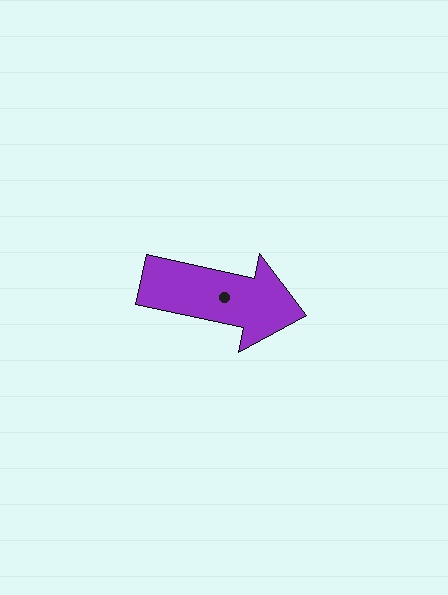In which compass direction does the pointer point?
East.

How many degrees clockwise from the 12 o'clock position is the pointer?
Approximately 102 degrees.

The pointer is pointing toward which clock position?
Roughly 3 o'clock.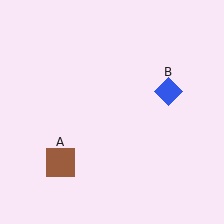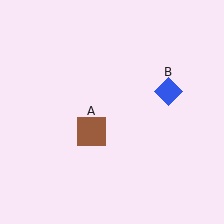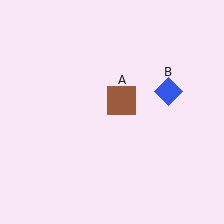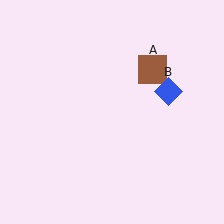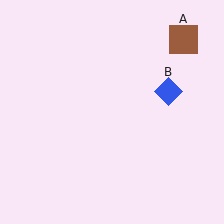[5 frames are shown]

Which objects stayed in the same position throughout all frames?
Blue diamond (object B) remained stationary.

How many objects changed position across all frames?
1 object changed position: brown square (object A).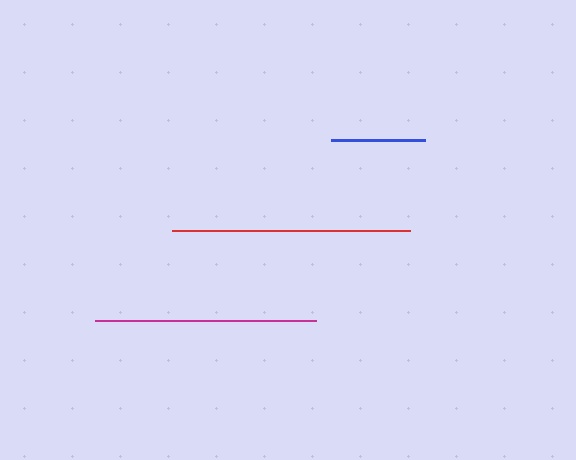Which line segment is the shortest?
The blue line is the shortest at approximately 95 pixels.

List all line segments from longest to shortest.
From longest to shortest: red, magenta, blue.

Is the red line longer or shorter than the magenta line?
The red line is longer than the magenta line.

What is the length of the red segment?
The red segment is approximately 238 pixels long.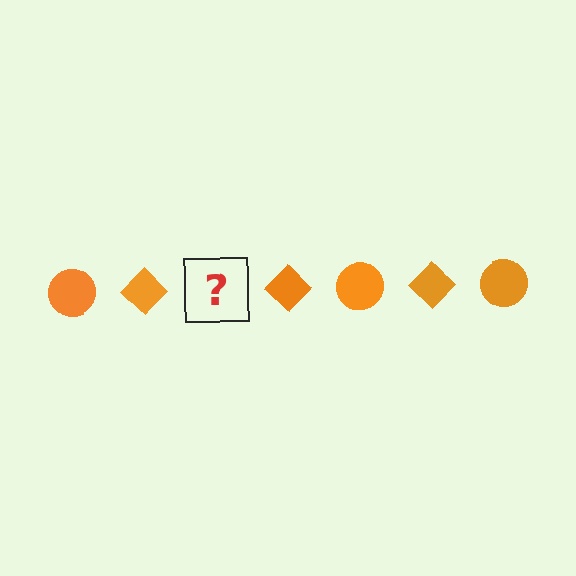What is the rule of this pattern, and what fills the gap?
The rule is that the pattern cycles through circle, diamond shapes in orange. The gap should be filled with an orange circle.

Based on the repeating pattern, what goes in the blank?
The blank should be an orange circle.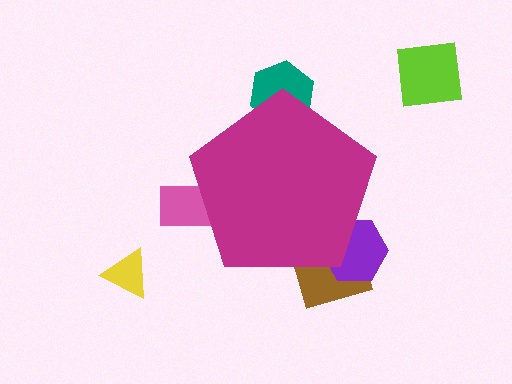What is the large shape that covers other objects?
A magenta pentagon.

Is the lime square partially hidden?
No, the lime square is fully visible.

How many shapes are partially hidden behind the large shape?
4 shapes are partially hidden.